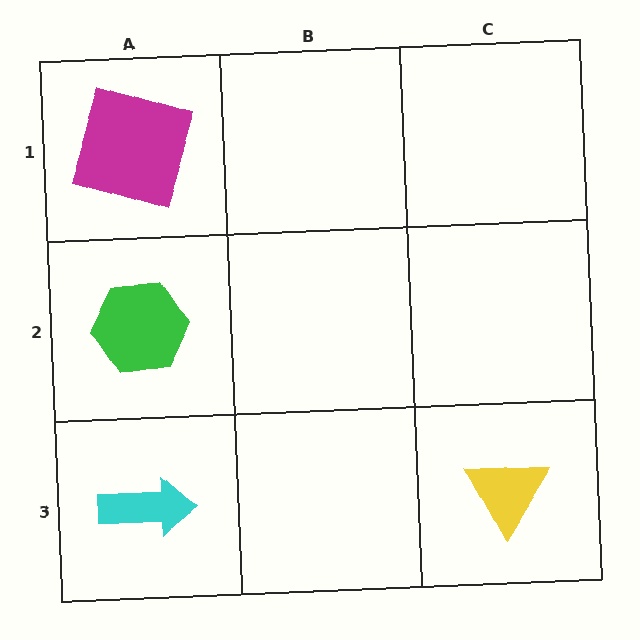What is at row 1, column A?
A magenta square.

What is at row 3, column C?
A yellow triangle.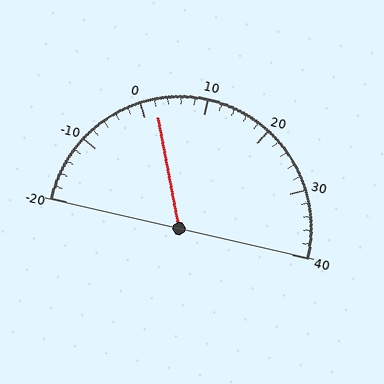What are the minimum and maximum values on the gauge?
The gauge ranges from -20 to 40.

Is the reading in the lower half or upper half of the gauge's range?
The reading is in the lower half of the range (-20 to 40).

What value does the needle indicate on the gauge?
The needle indicates approximately 2.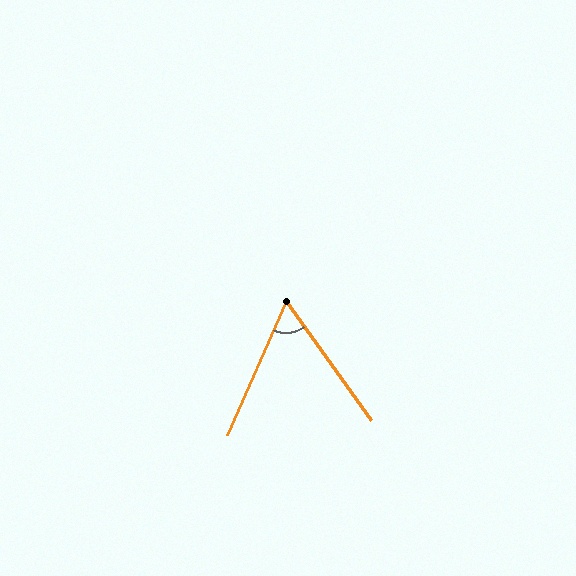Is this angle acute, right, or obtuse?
It is acute.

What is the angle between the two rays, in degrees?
Approximately 59 degrees.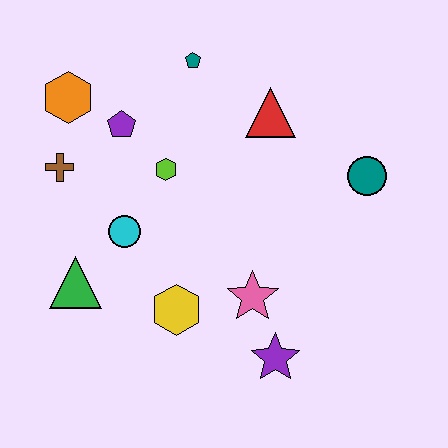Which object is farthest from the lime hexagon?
The purple star is farthest from the lime hexagon.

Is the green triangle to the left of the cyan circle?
Yes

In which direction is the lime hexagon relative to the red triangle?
The lime hexagon is to the left of the red triangle.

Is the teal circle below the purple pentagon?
Yes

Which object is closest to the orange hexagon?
The purple pentagon is closest to the orange hexagon.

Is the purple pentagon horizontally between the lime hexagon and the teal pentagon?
No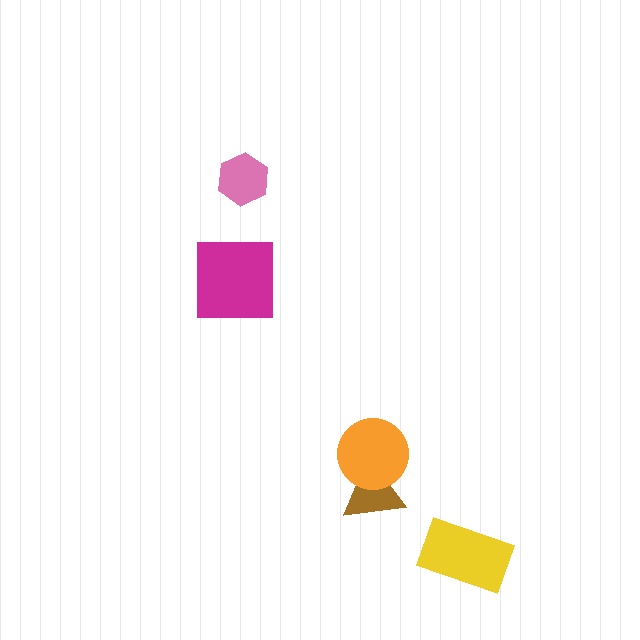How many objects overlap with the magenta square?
0 objects overlap with the magenta square.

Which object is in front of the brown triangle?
The orange circle is in front of the brown triangle.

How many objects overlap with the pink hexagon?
0 objects overlap with the pink hexagon.